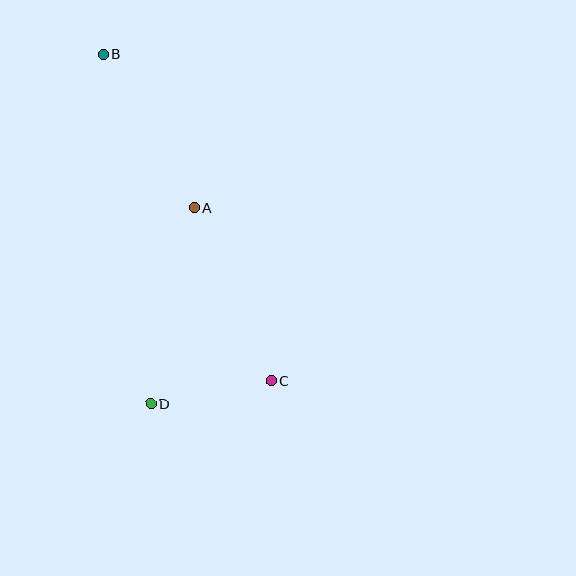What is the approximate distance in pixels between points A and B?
The distance between A and B is approximately 179 pixels.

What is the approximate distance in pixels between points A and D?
The distance between A and D is approximately 201 pixels.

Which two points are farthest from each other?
Points B and C are farthest from each other.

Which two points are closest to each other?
Points C and D are closest to each other.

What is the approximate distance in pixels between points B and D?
The distance between B and D is approximately 353 pixels.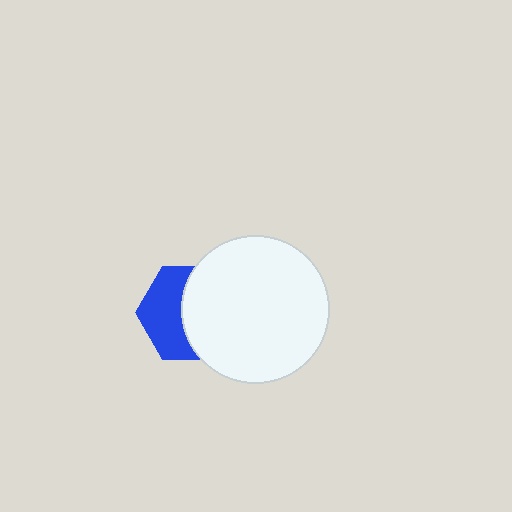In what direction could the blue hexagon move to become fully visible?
The blue hexagon could move left. That would shift it out from behind the white circle entirely.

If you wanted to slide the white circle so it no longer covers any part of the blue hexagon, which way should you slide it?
Slide it right — that is the most direct way to separate the two shapes.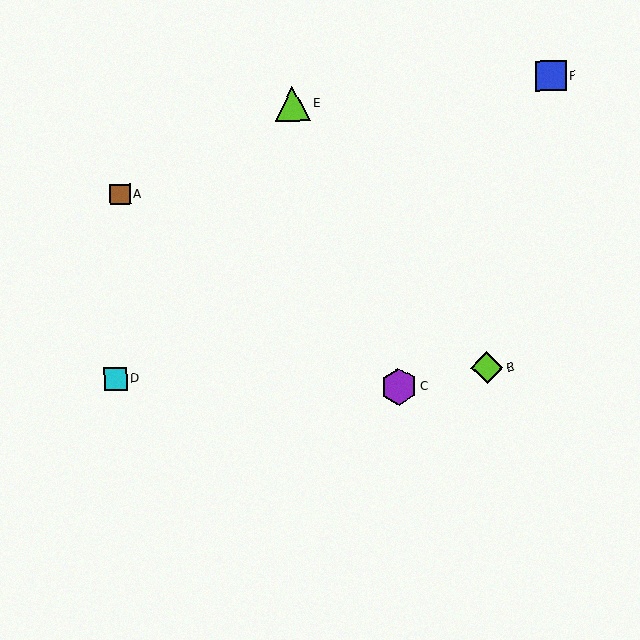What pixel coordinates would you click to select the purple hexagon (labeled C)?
Click at (399, 387) to select the purple hexagon C.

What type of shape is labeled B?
Shape B is a lime diamond.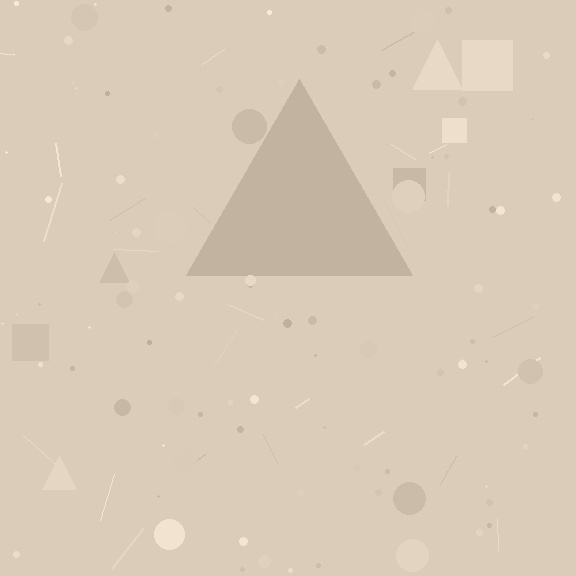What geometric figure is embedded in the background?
A triangle is embedded in the background.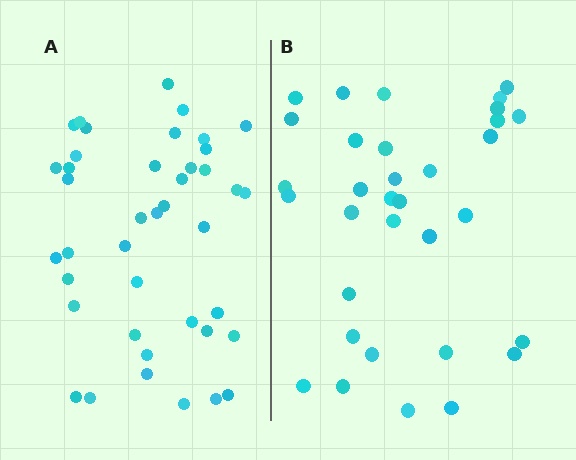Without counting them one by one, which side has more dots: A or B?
Region A (the left region) has more dots.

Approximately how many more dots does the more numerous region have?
Region A has roughly 8 or so more dots than region B.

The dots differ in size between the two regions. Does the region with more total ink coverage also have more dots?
No. Region B has more total ink coverage because its dots are larger, but region A actually contains more individual dots. Total area can be misleading — the number of items is what matters here.